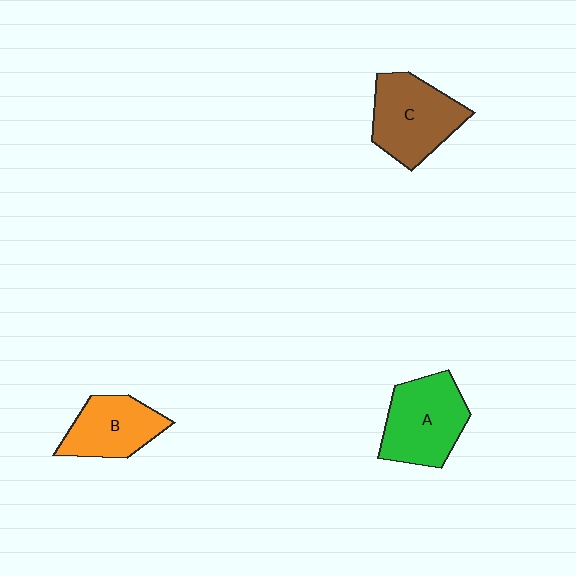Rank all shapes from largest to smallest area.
From largest to smallest: C (brown), A (green), B (orange).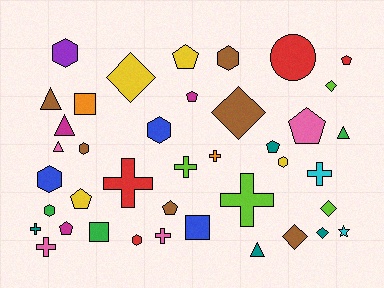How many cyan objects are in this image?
There are 2 cyan objects.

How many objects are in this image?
There are 40 objects.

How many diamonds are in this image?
There are 6 diamonds.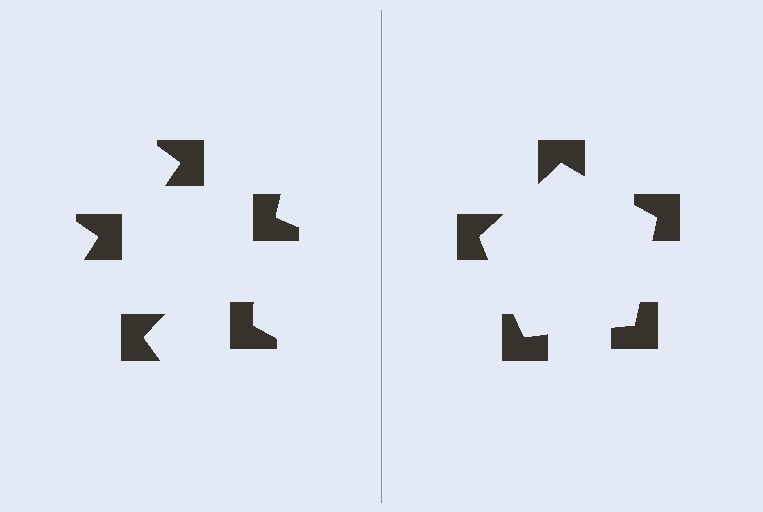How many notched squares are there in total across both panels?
10 — 5 on each side.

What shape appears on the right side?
An illusory pentagon.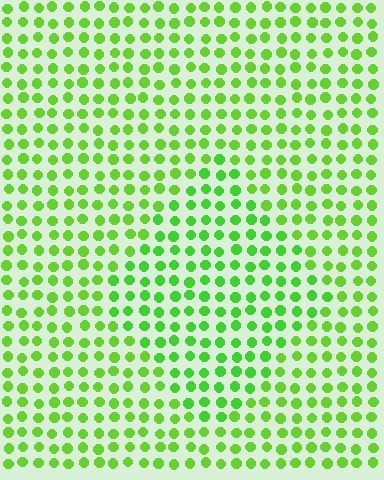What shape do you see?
I see a diamond.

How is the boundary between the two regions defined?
The boundary is defined purely by a slight shift in hue (about 15 degrees). Spacing, size, and orientation are identical on both sides.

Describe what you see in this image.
The image is filled with small lime elements in a uniform arrangement. A diamond-shaped region is visible where the elements are tinted to a slightly different hue, forming a subtle color boundary.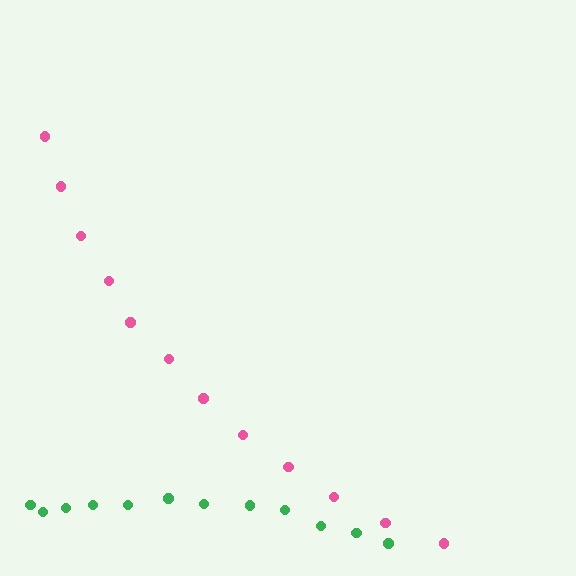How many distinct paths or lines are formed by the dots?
There are 2 distinct paths.